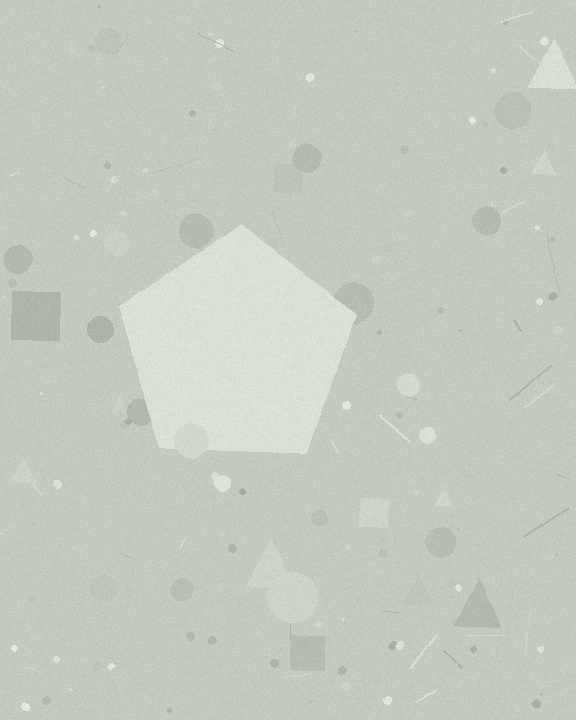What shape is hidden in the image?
A pentagon is hidden in the image.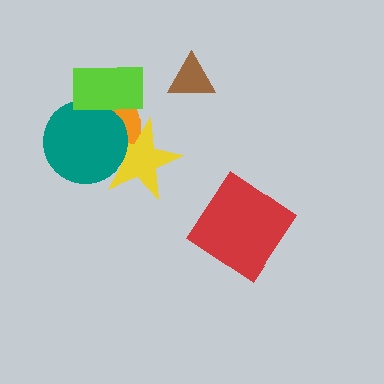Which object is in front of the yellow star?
The teal circle is in front of the yellow star.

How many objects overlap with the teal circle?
3 objects overlap with the teal circle.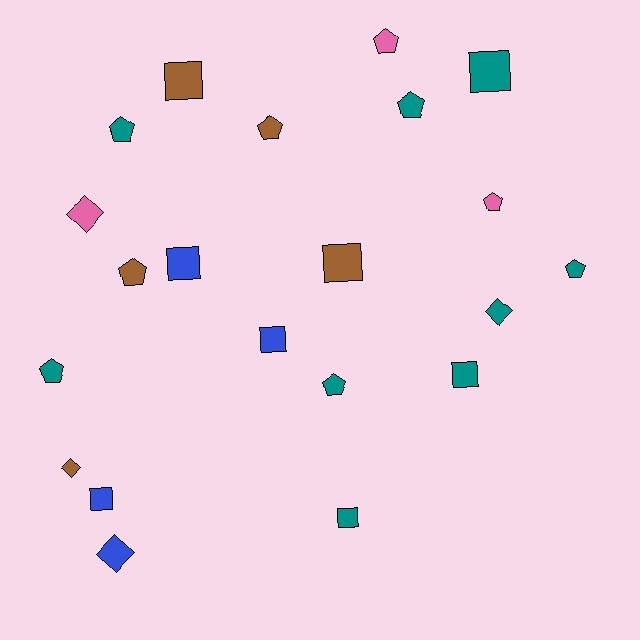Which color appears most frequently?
Teal, with 9 objects.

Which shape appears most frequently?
Pentagon, with 9 objects.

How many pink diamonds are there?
There is 1 pink diamond.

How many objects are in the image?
There are 21 objects.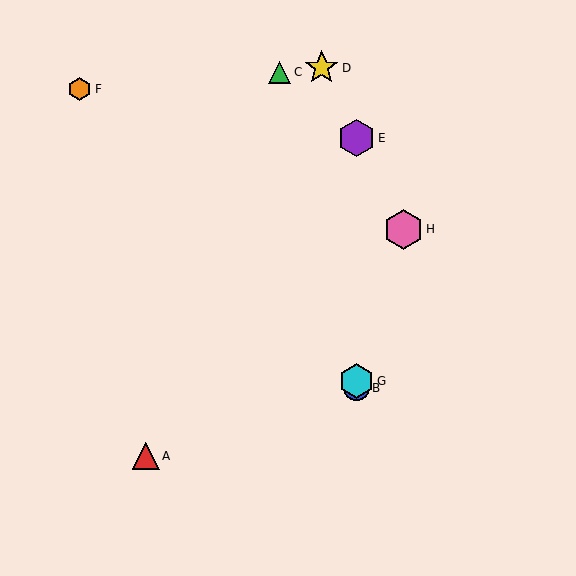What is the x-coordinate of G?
Object G is at x≈357.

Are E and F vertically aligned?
No, E is at x≈357 and F is at x≈80.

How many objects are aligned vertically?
3 objects (B, E, G) are aligned vertically.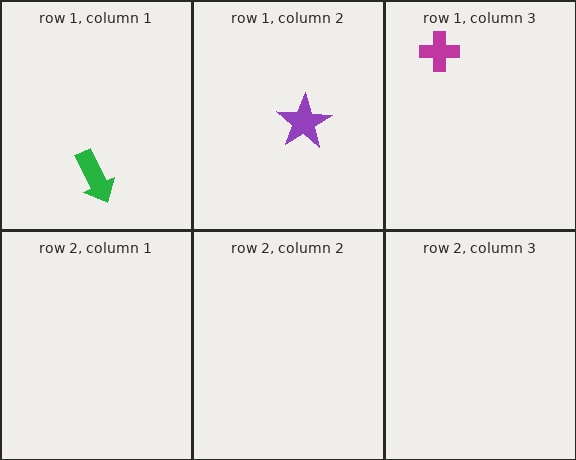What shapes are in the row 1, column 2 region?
The purple star.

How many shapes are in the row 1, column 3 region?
1.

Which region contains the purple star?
The row 1, column 2 region.